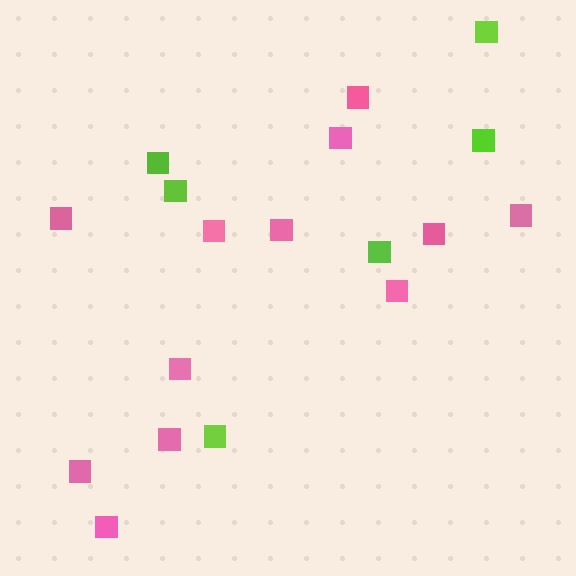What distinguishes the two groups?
There are 2 groups: one group of pink squares (12) and one group of lime squares (6).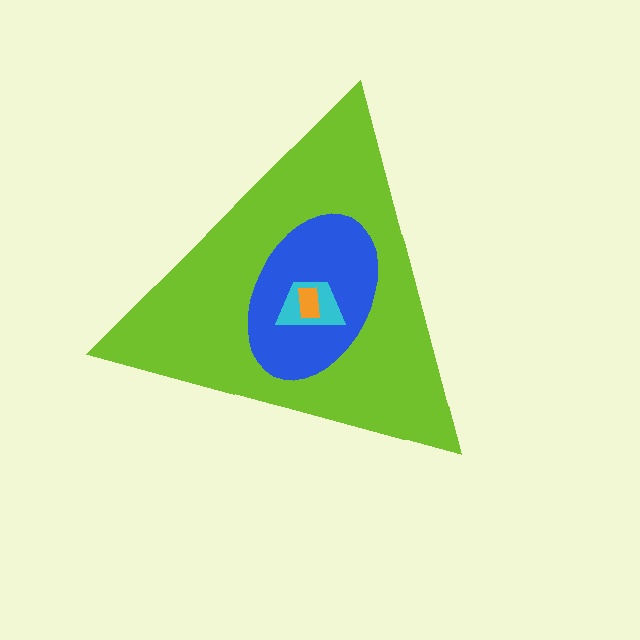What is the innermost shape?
The orange rectangle.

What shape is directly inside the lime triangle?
The blue ellipse.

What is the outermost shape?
The lime triangle.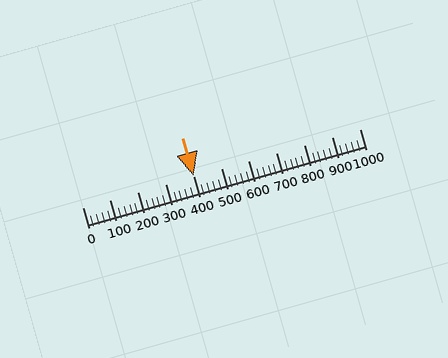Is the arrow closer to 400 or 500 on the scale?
The arrow is closer to 400.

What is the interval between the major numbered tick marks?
The major tick marks are spaced 100 units apart.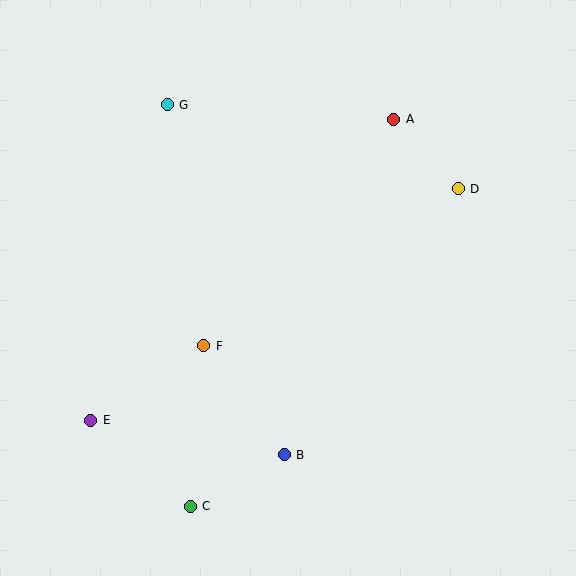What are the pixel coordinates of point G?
Point G is at (167, 105).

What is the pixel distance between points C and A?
The distance between C and A is 437 pixels.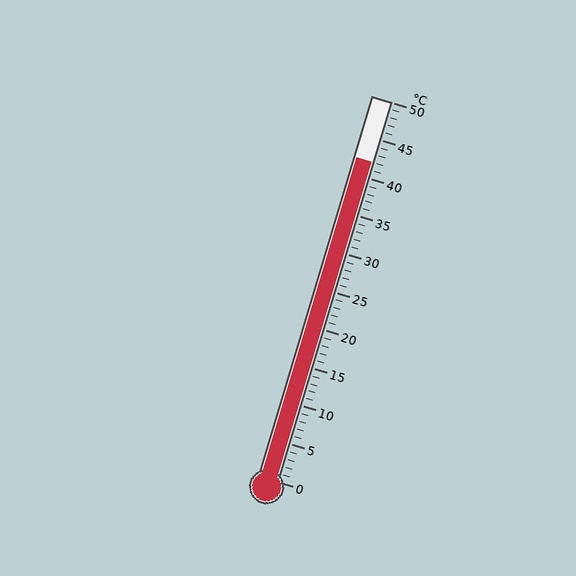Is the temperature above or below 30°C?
The temperature is above 30°C.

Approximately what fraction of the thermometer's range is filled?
The thermometer is filled to approximately 85% of its range.